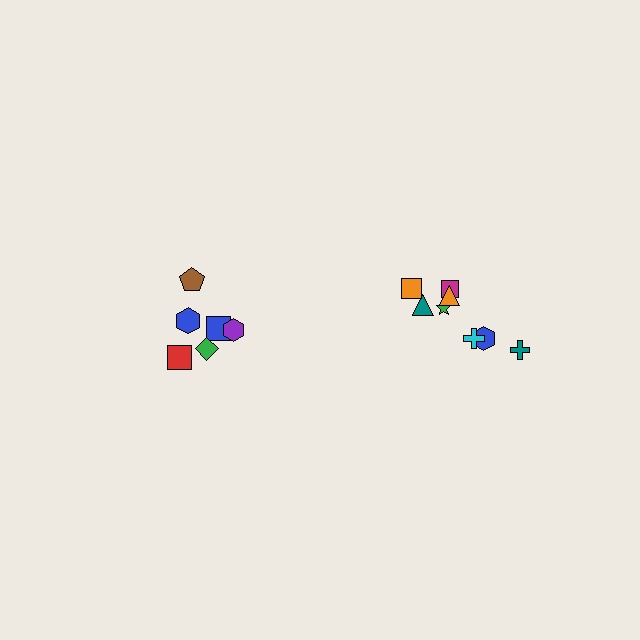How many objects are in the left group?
There are 6 objects.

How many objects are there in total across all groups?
There are 14 objects.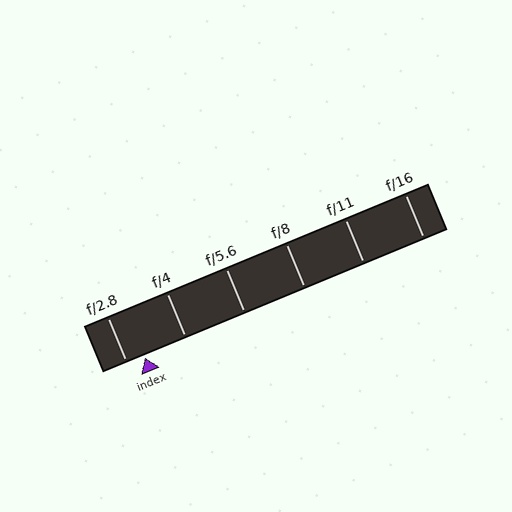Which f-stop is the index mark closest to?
The index mark is closest to f/2.8.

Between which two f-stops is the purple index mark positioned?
The index mark is between f/2.8 and f/4.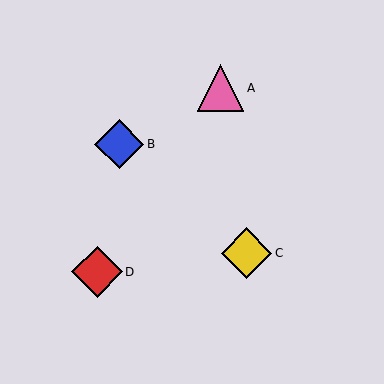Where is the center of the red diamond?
The center of the red diamond is at (97, 272).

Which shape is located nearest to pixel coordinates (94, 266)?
The red diamond (labeled D) at (97, 272) is nearest to that location.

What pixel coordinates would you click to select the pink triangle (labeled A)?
Click at (221, 88) to select the pink triangle A.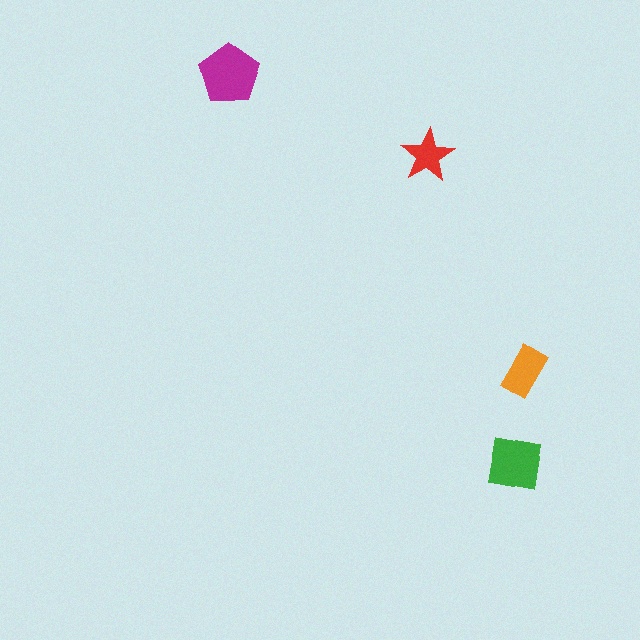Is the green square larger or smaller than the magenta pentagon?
Smaller.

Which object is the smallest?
The red star.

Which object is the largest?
The magenta pentagon.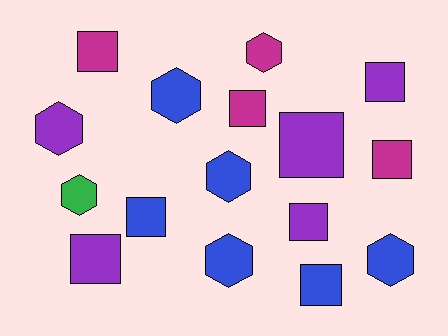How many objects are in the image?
There are 16 objects.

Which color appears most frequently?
Blue, with 6 objects.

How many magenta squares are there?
There are 3 magenta squares.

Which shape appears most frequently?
Square, with 9 objects.